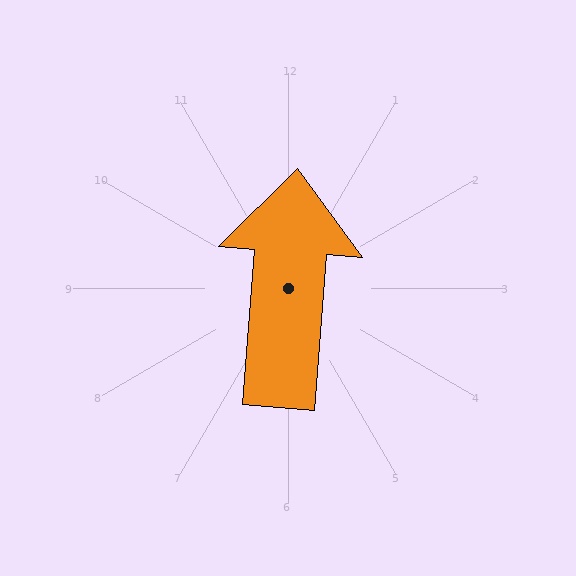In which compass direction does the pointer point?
North.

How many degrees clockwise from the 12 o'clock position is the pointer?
Approximately 4 degrees.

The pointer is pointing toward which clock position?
Roughly 12 o'clock.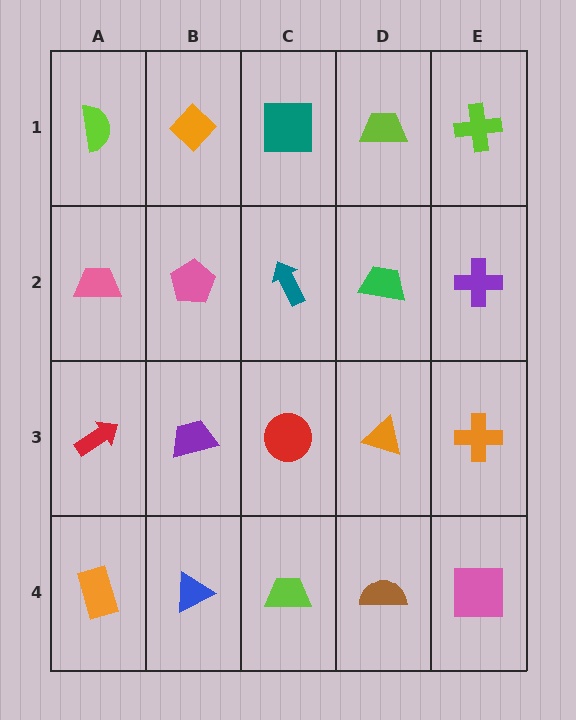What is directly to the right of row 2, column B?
A teal arrow.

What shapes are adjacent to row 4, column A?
A red arrow (row 3, column A), a blue triangle (row 4, column B).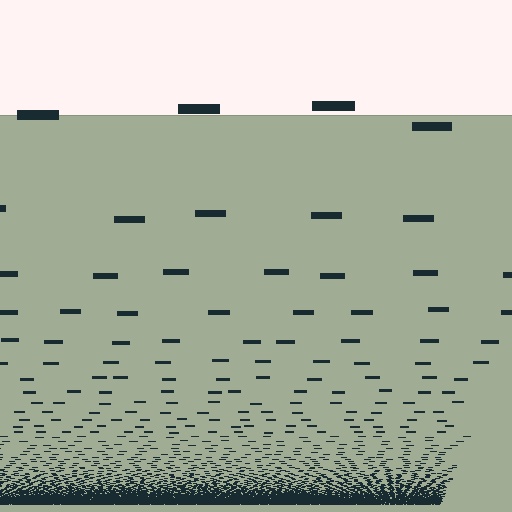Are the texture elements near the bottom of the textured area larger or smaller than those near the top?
Smaller. The gradient is inverted — elements near the bottom are smaller and denser.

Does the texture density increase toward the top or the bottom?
Density increases toward the bottom.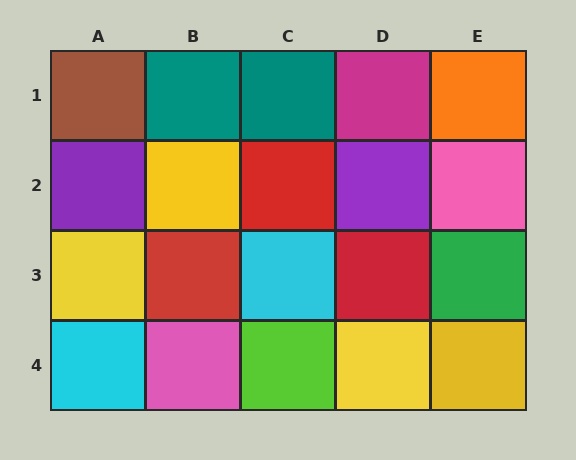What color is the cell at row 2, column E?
Pink.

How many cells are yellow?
4 cells are yellow.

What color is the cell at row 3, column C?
Cyan.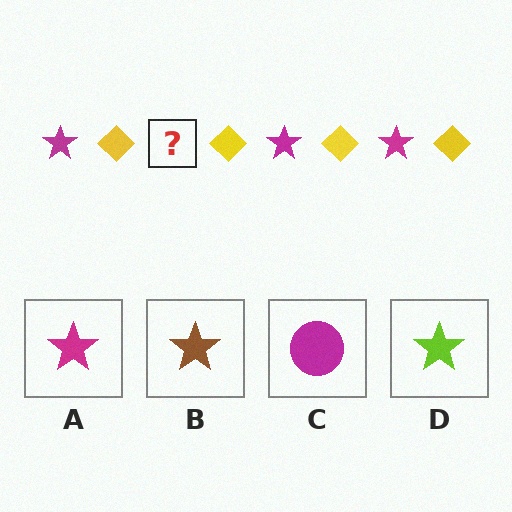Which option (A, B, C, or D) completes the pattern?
A.